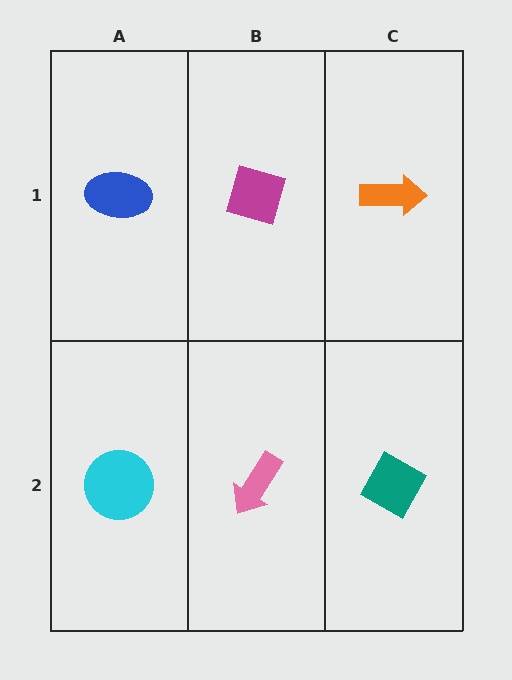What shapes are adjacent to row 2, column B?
A magenta diamond (row 1, column B), a cyan circle (row 2, column A), a teal diamond (row 2, column C).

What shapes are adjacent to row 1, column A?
A cyan circle (row 2, column A), a magenta diamond (row 1, column B).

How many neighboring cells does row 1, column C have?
2.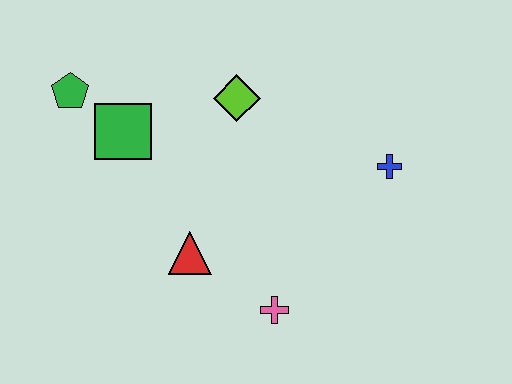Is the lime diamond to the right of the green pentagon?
Yes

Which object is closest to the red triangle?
The pink cross is closest to the red triangle.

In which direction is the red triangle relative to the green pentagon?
The red triangle is below the green pentagon.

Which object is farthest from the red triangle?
The blue cross is farthest from the red triangle.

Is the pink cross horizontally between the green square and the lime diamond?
No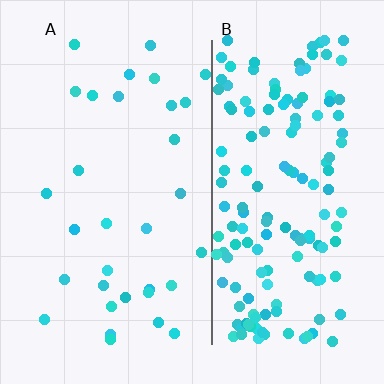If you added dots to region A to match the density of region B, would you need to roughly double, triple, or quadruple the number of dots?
Approximately quadruple.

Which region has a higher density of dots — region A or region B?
B (the right).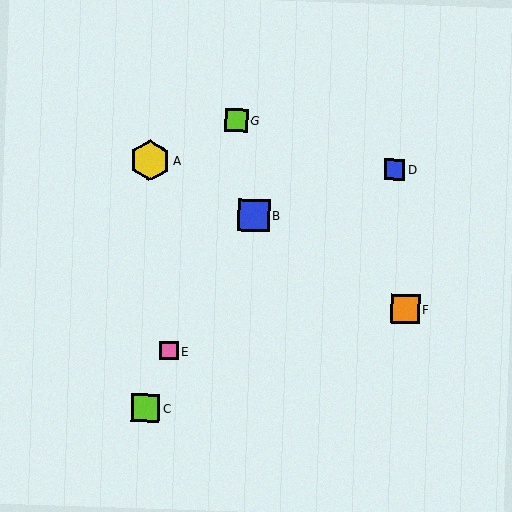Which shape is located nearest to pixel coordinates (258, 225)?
The blue square (labeled B) at (254, 215) is nearest to that location.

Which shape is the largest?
The yellow hexagon (labeled A) is the largest.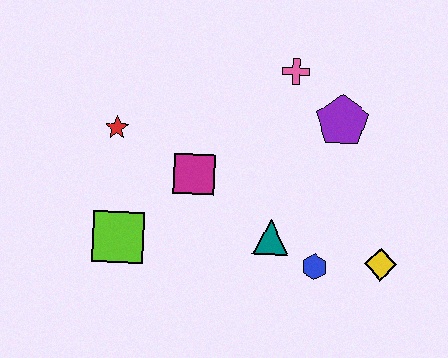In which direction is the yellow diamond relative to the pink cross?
The yellow diamond is below the pink cross.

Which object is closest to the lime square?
The magenta square is closest to the lime square.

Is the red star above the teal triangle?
Yes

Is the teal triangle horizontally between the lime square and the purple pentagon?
Yes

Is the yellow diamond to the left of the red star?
No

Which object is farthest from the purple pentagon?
The lime square is farthest from the purple pentagon.